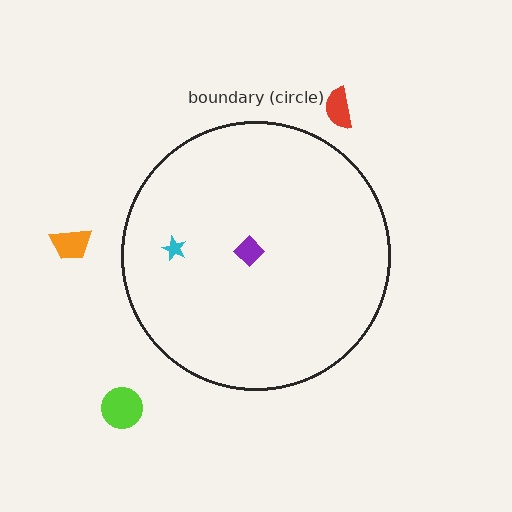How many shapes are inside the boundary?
2 inside, 3 outside.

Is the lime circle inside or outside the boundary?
Outside.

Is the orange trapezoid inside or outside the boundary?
Outside.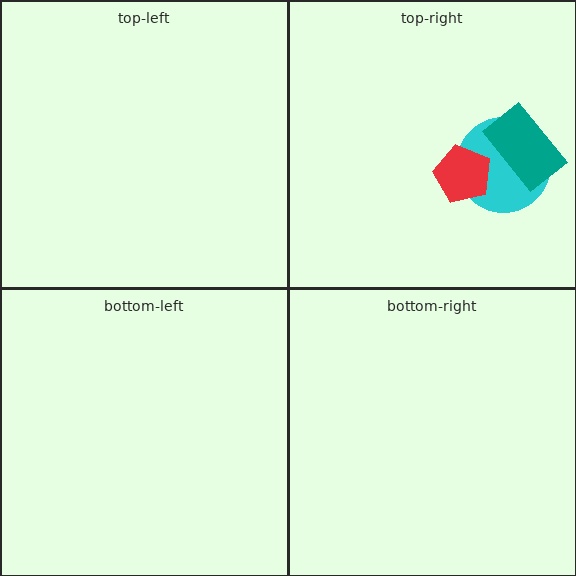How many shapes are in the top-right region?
3.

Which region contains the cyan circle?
The top-right region.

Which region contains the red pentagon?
The top-right region.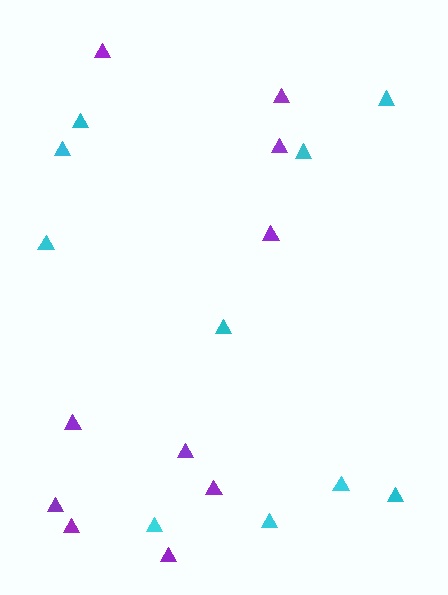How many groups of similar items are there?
There are 2 groups: one group of purple triangles (10) and one group of cyan triangles (10).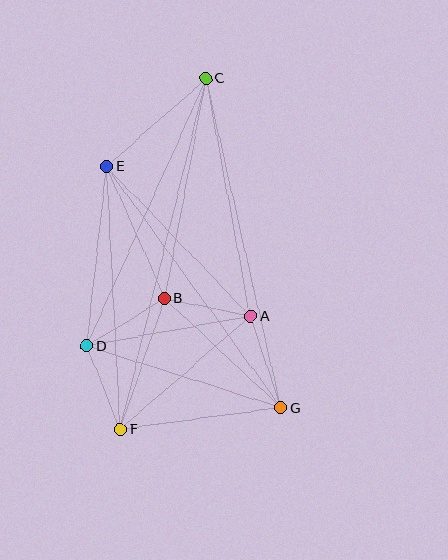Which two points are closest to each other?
Points A and B are closest to each other.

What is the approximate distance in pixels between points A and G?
The distance between A and G is approximately 96 pixels.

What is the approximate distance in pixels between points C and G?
The distance between C and G is approximately 338 pixels.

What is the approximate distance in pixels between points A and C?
The distance between A and C is approximately 242 pixels.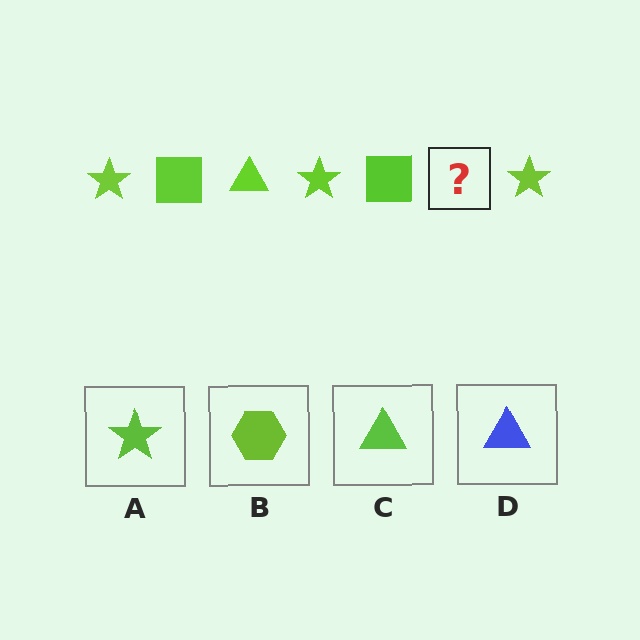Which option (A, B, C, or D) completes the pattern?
C.